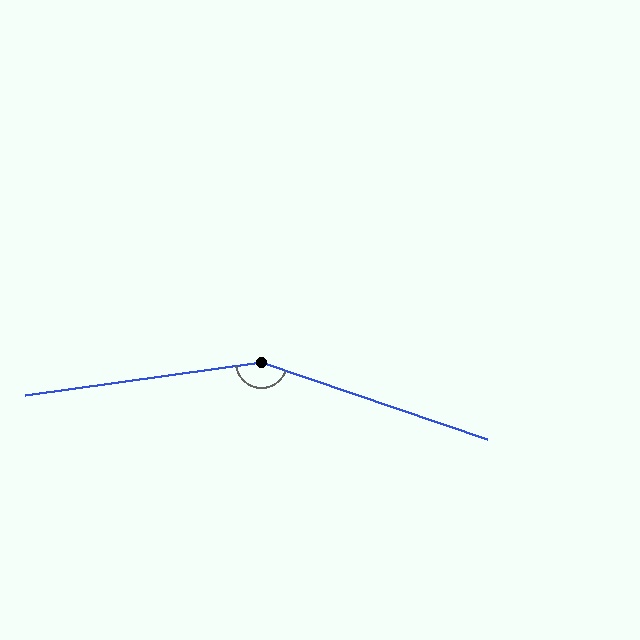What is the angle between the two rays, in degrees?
Approximately 153 degrees.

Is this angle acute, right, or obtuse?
It is obtuse.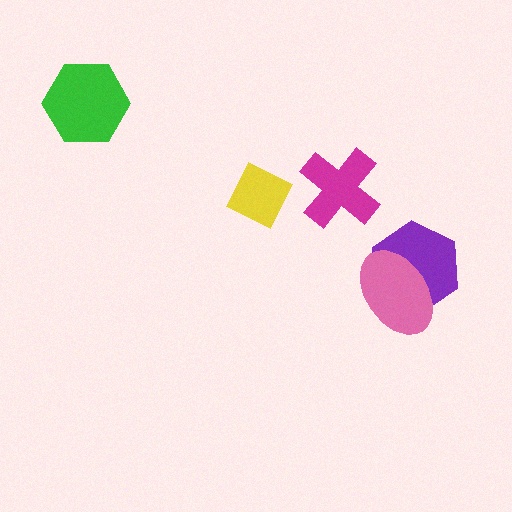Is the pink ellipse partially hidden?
No, no other shape covers it.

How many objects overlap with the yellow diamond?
0 objects overlap with the yellow diamond.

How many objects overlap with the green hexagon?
0 objects overlap with the green hexagon.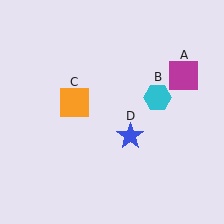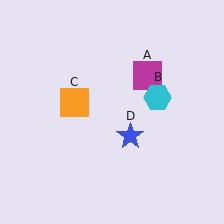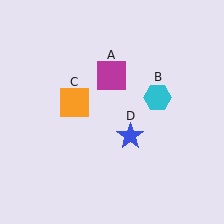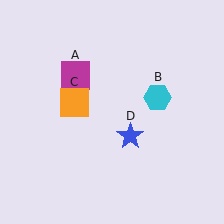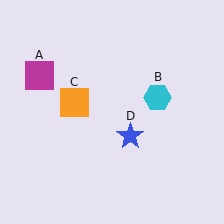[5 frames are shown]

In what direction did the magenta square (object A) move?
The magenta square (object A) moved left.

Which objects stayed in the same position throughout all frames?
Cyan hexagon (object B) and orange square (object C) and blue star (object D) remained stationary.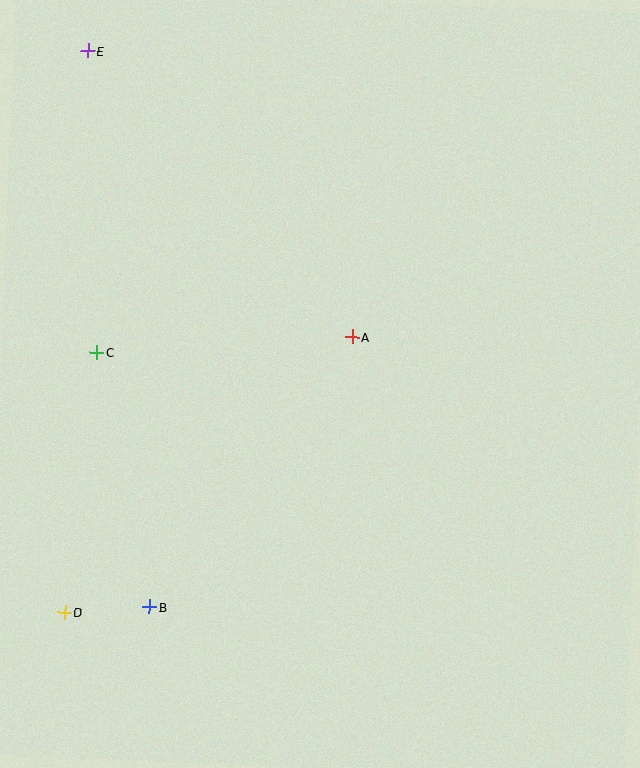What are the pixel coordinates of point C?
Point C is at (97, 352).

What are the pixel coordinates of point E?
Point E is at (88, 51).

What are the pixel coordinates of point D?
Point D is at (65, 612).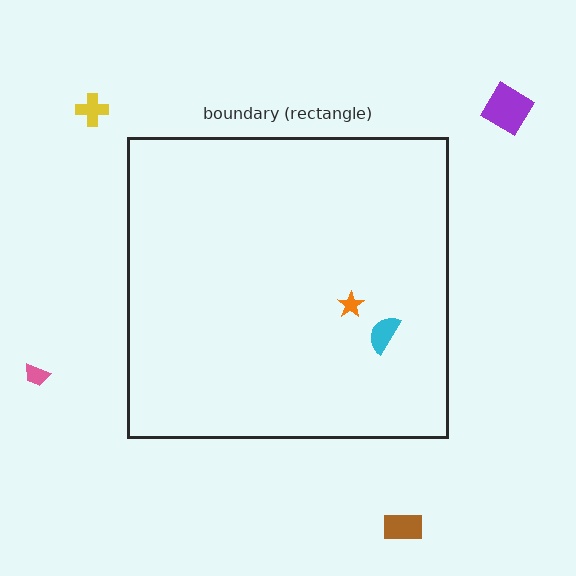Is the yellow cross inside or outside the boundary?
Outside.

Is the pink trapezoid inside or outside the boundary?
Outside.